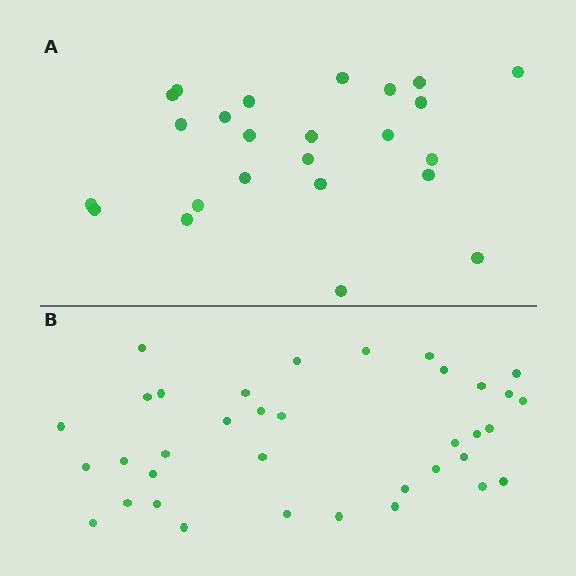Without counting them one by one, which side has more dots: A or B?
Region B (the bottom region) has more dots.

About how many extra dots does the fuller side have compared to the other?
Region B has roughly 12 or so more dots than region A.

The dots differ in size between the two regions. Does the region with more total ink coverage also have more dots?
No. Region A has more total ink coverage because its dots are larger, but region B actually contains more individual dots. Total area can be misleading — the number of items is what matters here.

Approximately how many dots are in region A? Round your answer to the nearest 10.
About 20 dots. (The exact count is 24, which rounds to 20.)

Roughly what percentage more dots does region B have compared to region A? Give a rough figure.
About 50% more.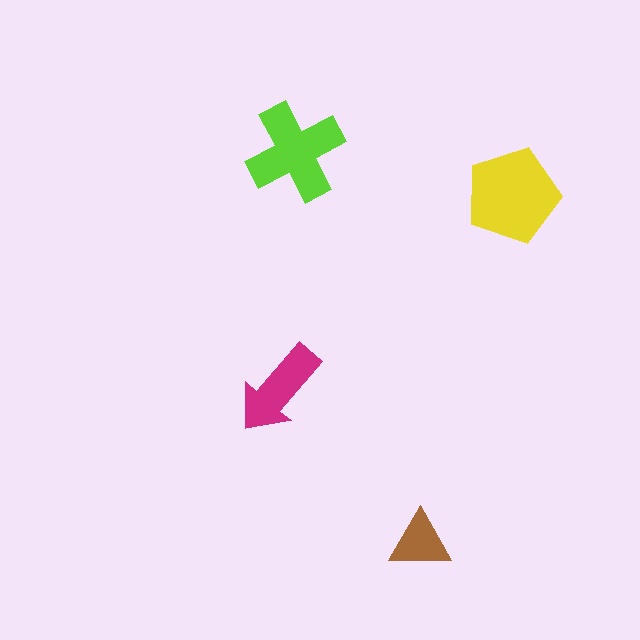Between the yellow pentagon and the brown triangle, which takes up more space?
The yellow pentagon.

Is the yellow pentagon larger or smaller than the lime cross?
Larger.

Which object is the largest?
The yellow pentagon.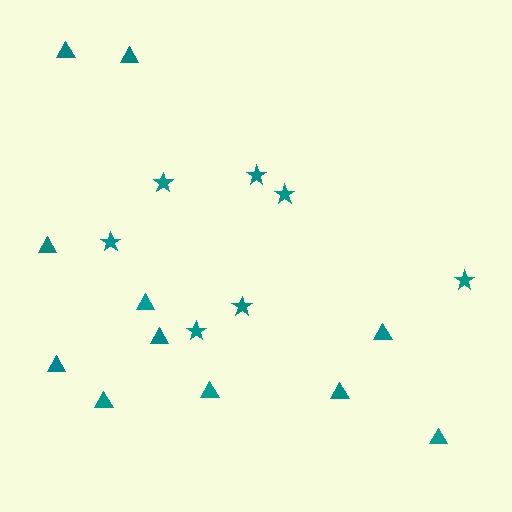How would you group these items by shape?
There are 2 groups: one group of stars (7) and one group of triangles (11).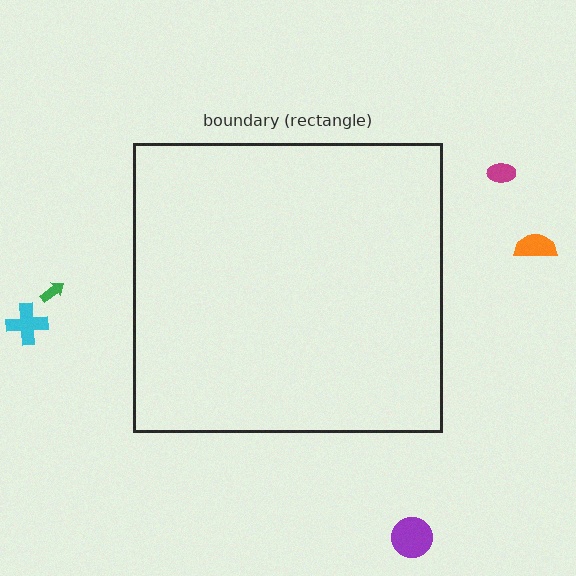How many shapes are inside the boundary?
0 inside, 5 outside.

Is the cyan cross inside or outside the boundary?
Outside.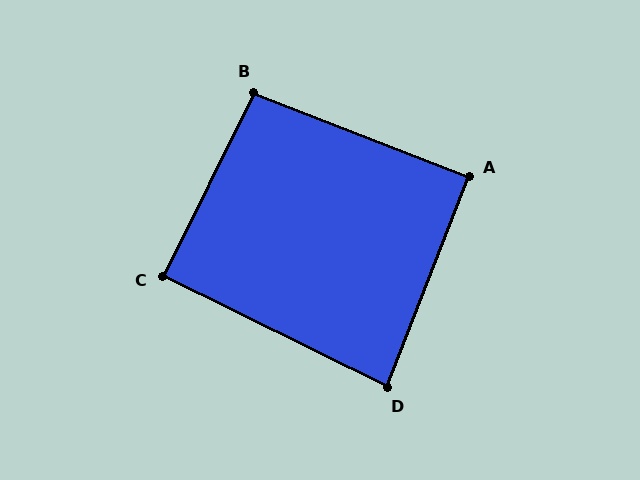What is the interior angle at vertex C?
Approximately 90 degrees (approximately right).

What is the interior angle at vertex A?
Approximately 90 degrees (approximately right).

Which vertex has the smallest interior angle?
D, at approximately 85 degrees.